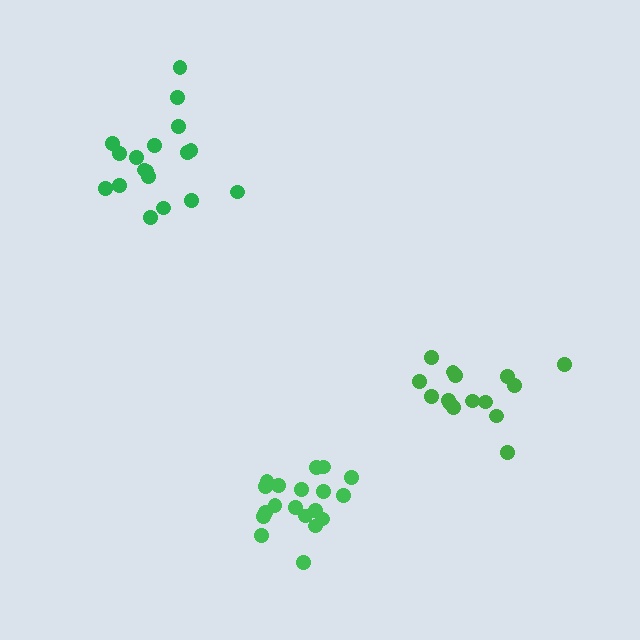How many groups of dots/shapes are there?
There are 3 groups.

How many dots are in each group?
Group 1: 19 dots, Group 2: 15 dots, Group 3: 18 dots (52 total).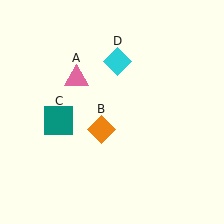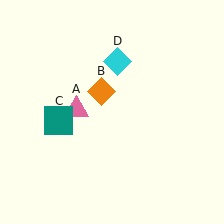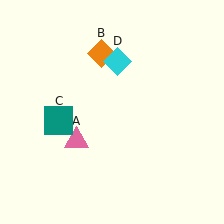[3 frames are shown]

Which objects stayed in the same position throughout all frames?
Teal square (object C) and cyan diamond (object D) remained stationary.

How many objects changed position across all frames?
2 objects changed position: pink triangle (object A), orange diamond (object B).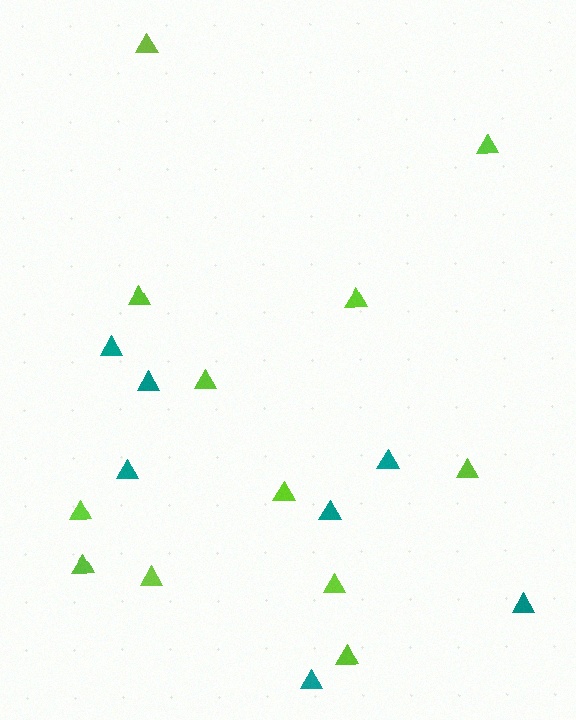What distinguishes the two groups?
There are 2 groups: one group of teal triangles (7) and one group of lime triangles (12).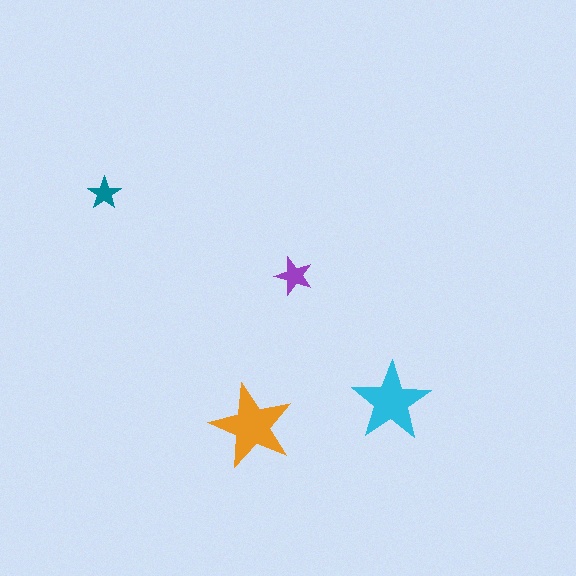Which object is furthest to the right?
The cyan star is rightmost.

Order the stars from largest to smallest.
the orange one, the cyan one, the purple one, the teal one.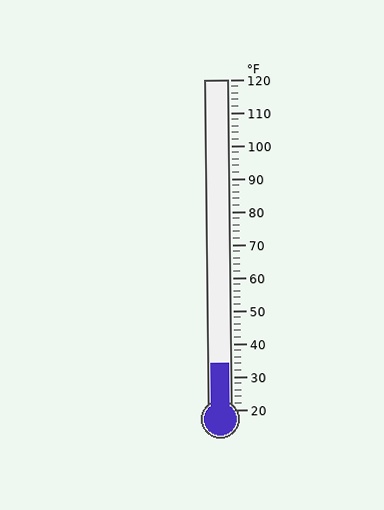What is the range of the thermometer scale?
The thermometer scale ranges from 20°F to 120°F.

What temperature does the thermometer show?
The thermometer shows approximately 34°F.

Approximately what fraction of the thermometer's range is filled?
The thermometer is filled to approximately 15% of its range.